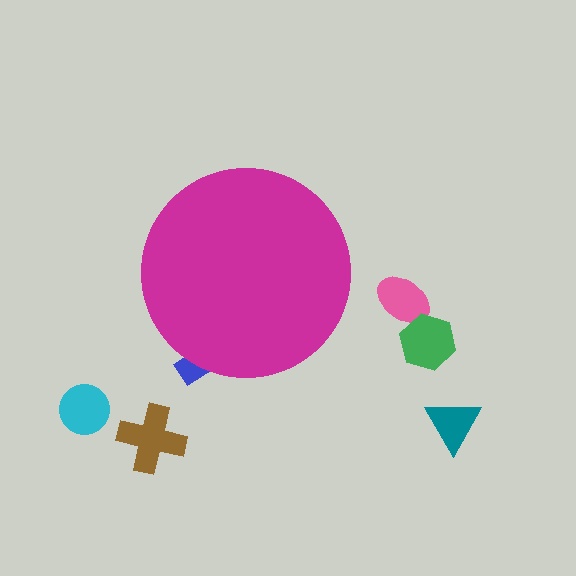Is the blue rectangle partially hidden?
Yes, the blue rectangle is partially hidden behind the magenta circle.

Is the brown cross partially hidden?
No, the brown cross is fully visible.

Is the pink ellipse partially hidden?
No, the pink ellipse is fully visible.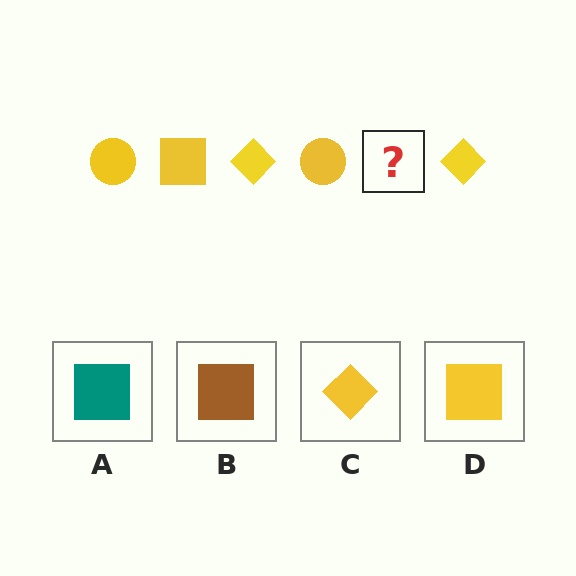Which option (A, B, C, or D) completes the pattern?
D.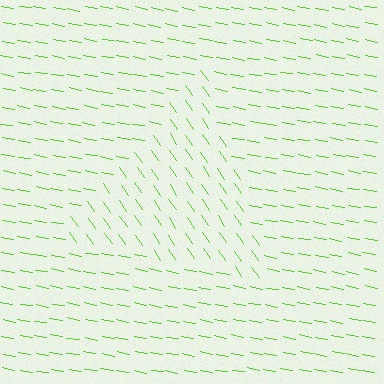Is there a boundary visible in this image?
Yes, there is a texture boundary formed by a change in line orientation.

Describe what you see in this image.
The image is filled with small lime line segments. A triangle region in the image has lines oriented differently from the surrounding lines, creating a visible texture boundary.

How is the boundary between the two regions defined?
The boundary is defined purely by a change in line orientation (approximately 45 degrees difference). All lines are the same color and thickness.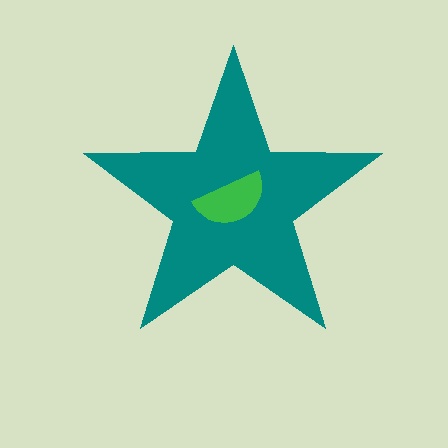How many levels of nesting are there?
2.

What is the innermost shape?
The green semicircle.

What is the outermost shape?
The teal star.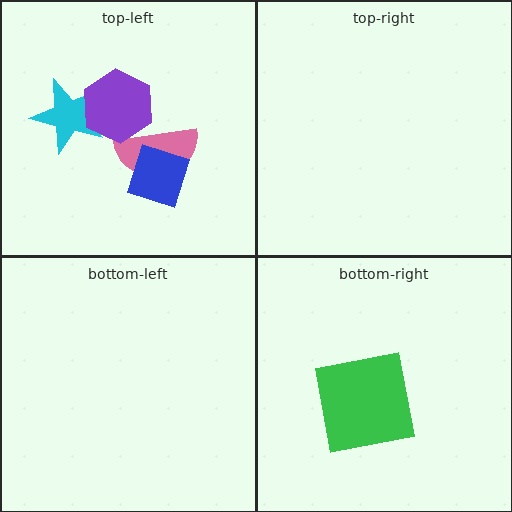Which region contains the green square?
The bottom-right region.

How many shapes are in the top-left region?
4.